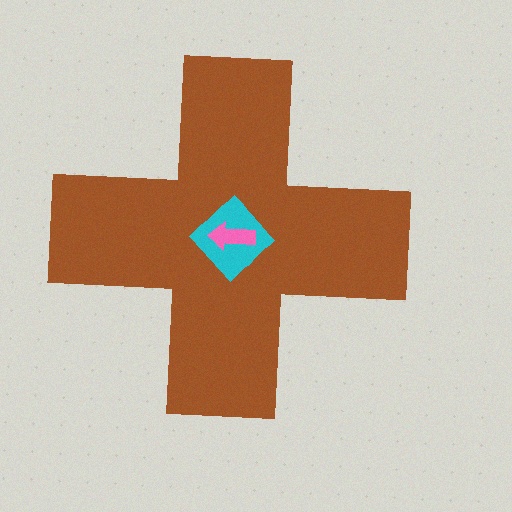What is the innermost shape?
The pink arrow.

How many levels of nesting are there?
3.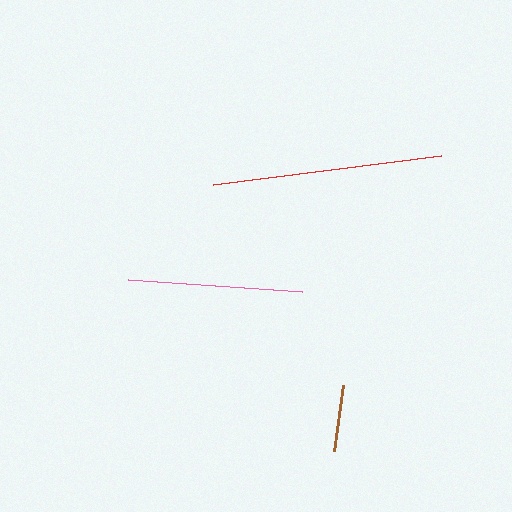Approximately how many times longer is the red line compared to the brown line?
The red line is approximately 3.4 times the length of the brown line.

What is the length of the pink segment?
The pink segment is approximately 175 pixels long.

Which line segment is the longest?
The red line is the longest at approximately 230 pixels.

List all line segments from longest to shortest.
From longest to shortest: red, pink, brown.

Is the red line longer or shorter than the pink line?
The red line is longer than the pink line.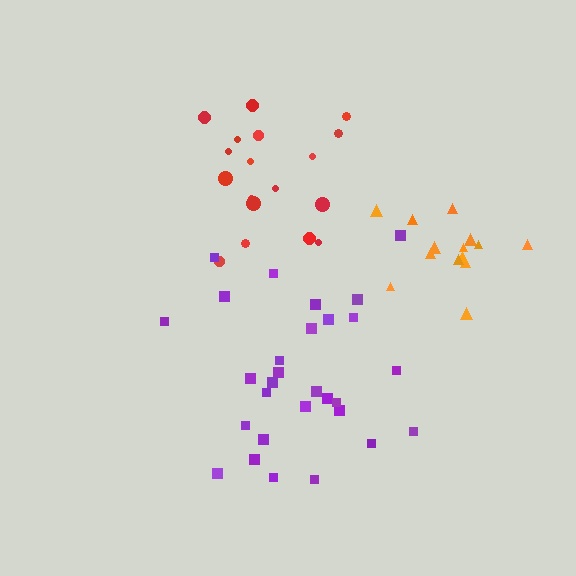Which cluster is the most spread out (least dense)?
Purple.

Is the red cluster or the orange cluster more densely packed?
Orange.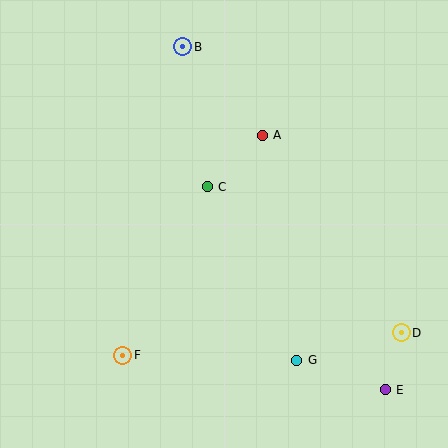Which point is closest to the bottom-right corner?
Point E is closest to the bottom-right corner.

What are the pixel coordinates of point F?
Point F is at (123, 355).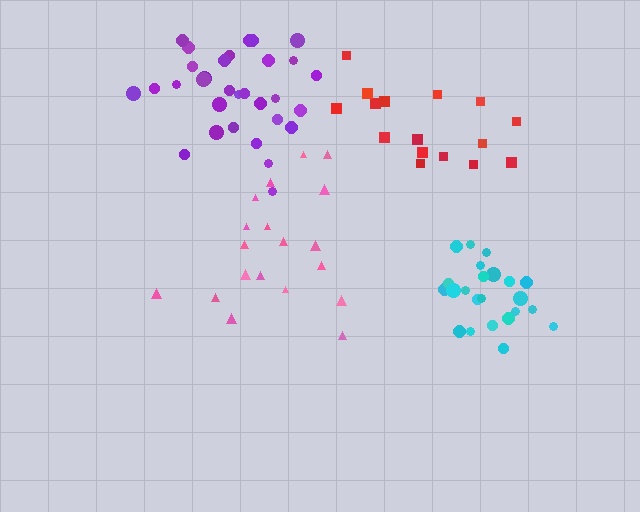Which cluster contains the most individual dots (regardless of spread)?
Purple (31).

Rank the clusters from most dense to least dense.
cyan, purple, red, pink.